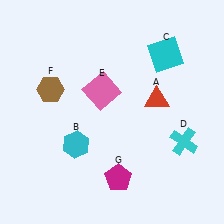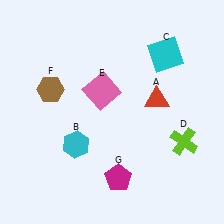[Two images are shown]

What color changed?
The cross (D) changed from cyan in Image 1 to lime in Image 2.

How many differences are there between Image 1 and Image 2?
There is 1 difference between the two images.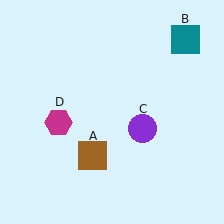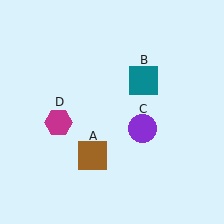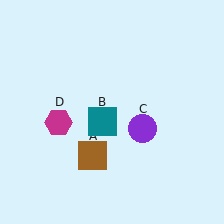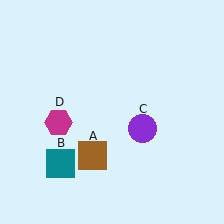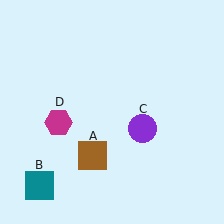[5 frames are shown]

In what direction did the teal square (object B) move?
The teal square (object B) moved down and to the left.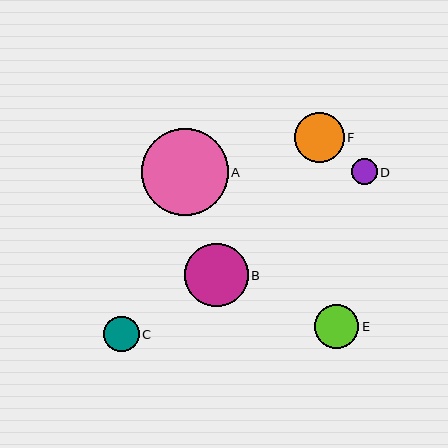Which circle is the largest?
Circle A is the largest with a size of approximately 87 pixels.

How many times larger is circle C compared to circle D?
Circle C is approximately 1.4 times the size of circle D.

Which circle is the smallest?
Circle D is the smallest with a size of approximately 26 pixels.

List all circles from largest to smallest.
From largest to smallest: A, B, F, E, C, D.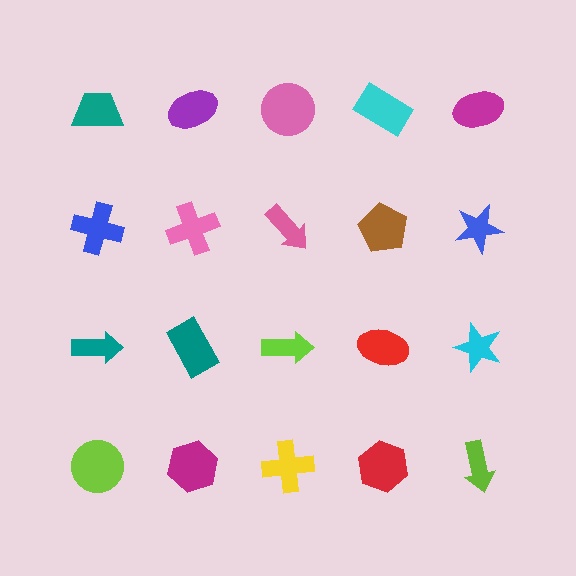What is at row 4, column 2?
A magenta hexagon.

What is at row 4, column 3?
A yellow cross.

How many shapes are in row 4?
5 shapes.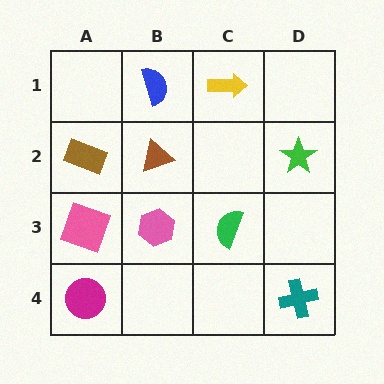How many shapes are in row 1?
2 shapes.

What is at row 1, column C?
A yellow arrow.